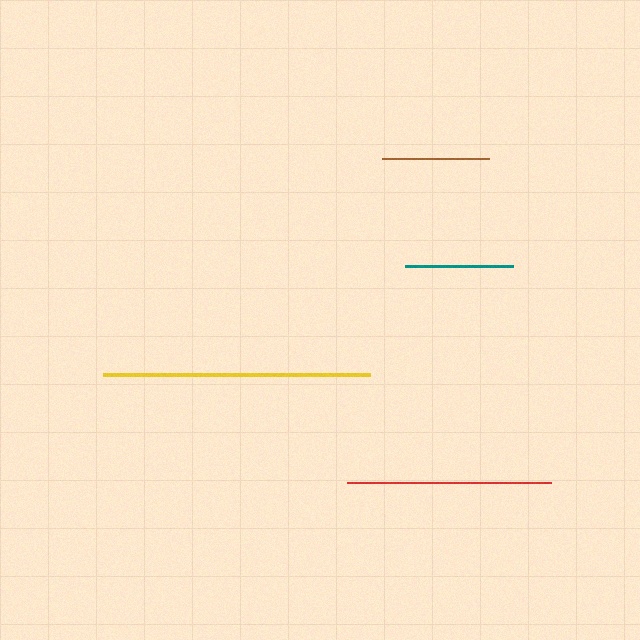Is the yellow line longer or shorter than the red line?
The yellow line is longer than the red line.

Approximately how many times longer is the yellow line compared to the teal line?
The yellow line is approximately 2.5 times the length of the teal line.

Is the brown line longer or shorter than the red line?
The red line is longer than the brown line.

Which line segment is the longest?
The yellow line is the longest at approximately 267 pixels.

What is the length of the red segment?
The red segment is approximately 203 pixels long.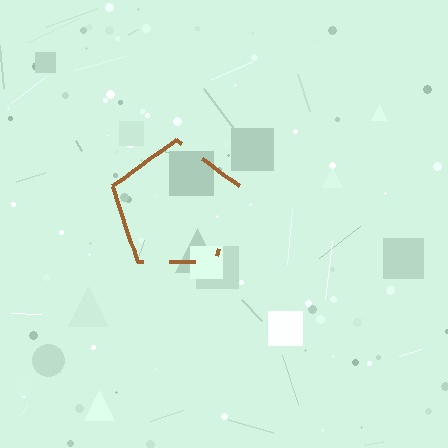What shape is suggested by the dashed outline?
The dashed outline suggests a pentagon.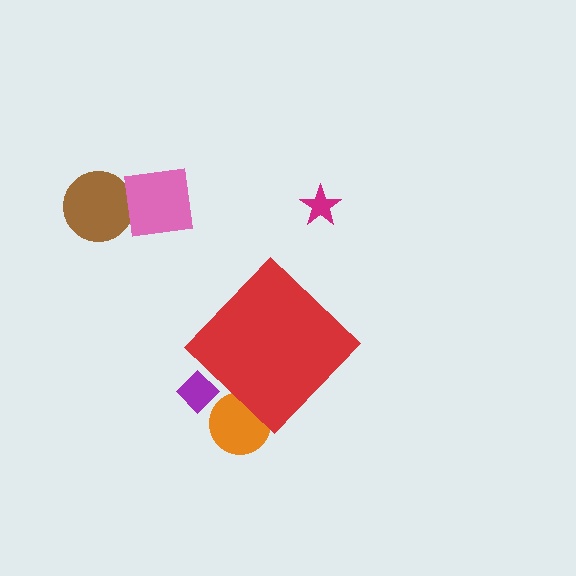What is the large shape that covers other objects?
A red diamond.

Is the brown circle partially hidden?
No, the brown circle is fully visible.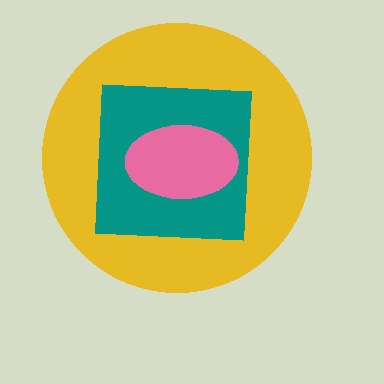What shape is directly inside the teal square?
The pink ellipse.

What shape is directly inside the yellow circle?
The teal square.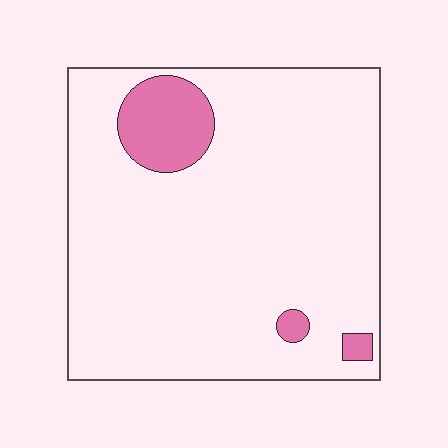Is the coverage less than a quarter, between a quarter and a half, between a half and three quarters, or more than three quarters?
Less than a quarter.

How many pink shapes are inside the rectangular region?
3.